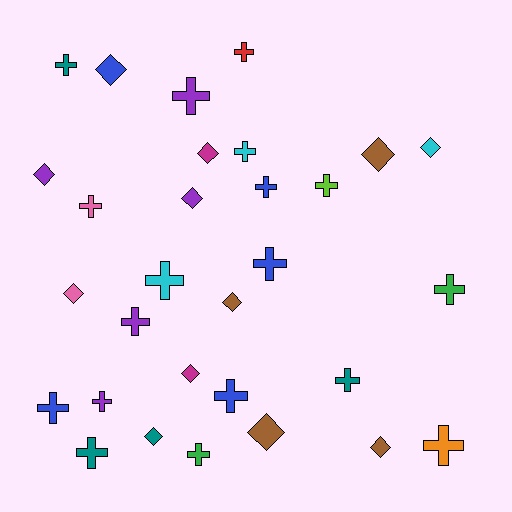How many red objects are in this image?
There is 1 red object.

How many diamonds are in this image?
There are 12 diamonds.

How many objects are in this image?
There are 30 objects.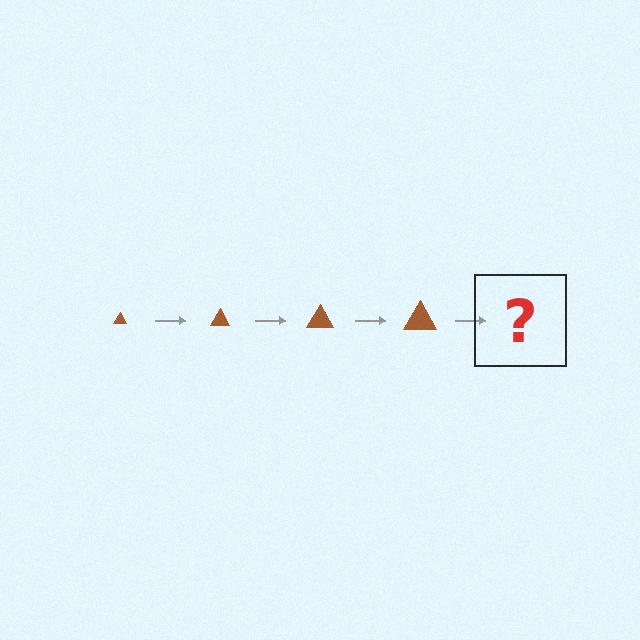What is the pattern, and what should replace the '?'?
The pattern is that the triangle gets progressively larger each step. The '?' should be a brown triangle, larger than the previous one.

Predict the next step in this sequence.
The next step is a brown triangle, larger than the previous one.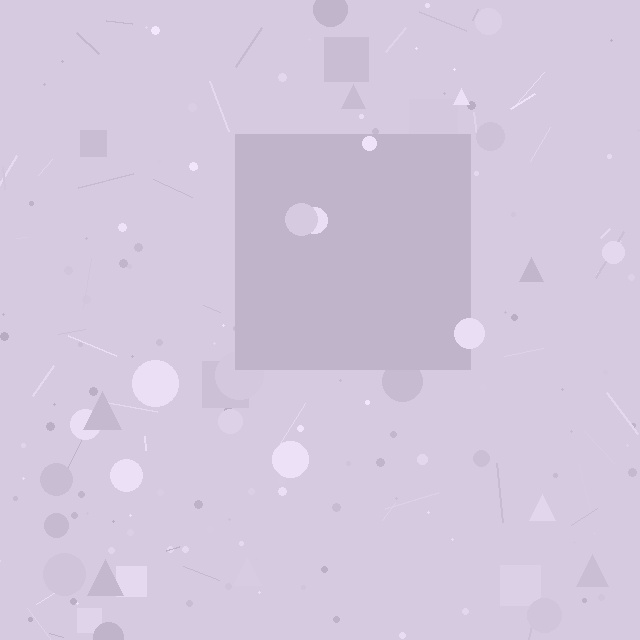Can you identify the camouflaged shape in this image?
The camouflaged shape is a square.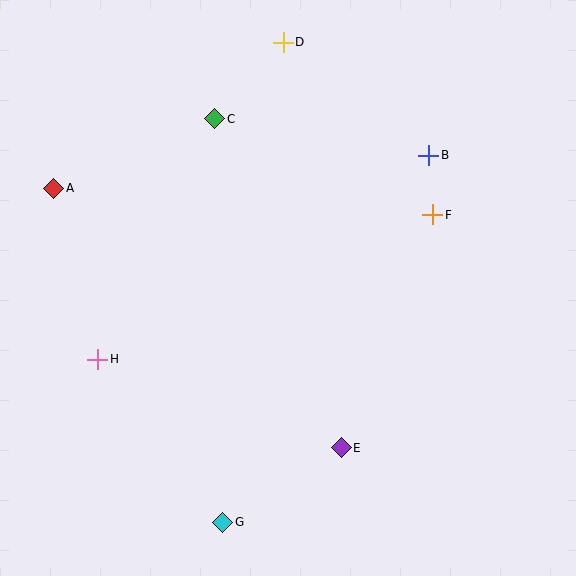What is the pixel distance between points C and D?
The distance between C and D is 103 pixels.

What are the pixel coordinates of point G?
Point G is at (223, 522).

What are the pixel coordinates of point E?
Point E is at (341, 448).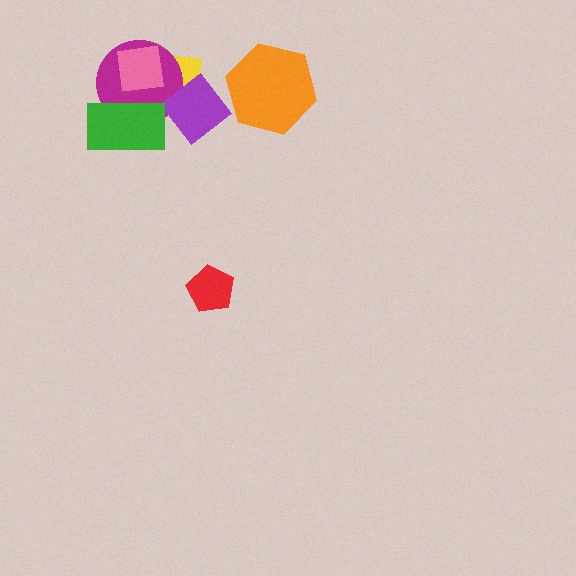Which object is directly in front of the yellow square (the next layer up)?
The magenta circle is directly in front of the yellow square.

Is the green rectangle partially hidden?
Yes, it is partially covered by another shape.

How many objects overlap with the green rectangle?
3 objects overlap with the green rectangle.